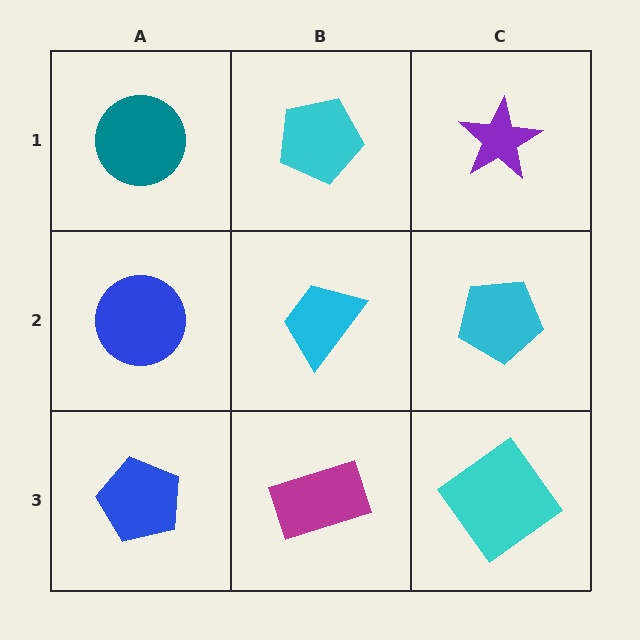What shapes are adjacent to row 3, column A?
A blue circle (row 2, column A), a magenta rectangle (row 3, column B).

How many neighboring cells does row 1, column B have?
3.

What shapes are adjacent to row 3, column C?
A cyan pentagon (row 2, column C), a magenta rectangle (row 3, column B).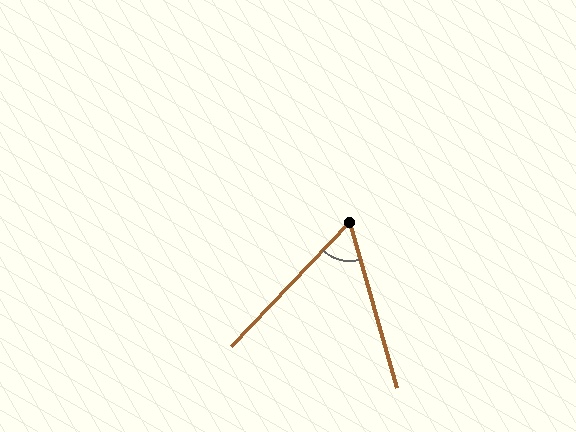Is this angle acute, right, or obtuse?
It is acute.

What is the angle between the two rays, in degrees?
Approximately 60 degrees.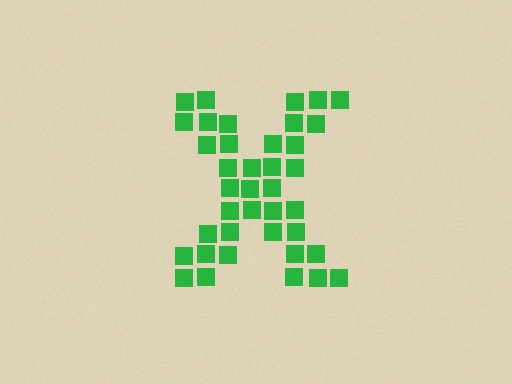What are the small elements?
The small elements are squares.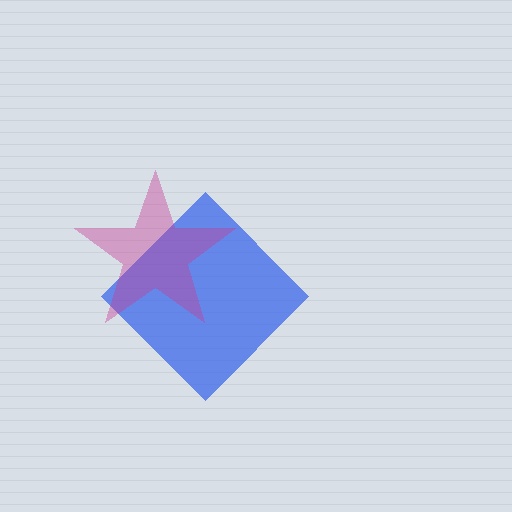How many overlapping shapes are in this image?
There are 2 overlapping shapes in the image.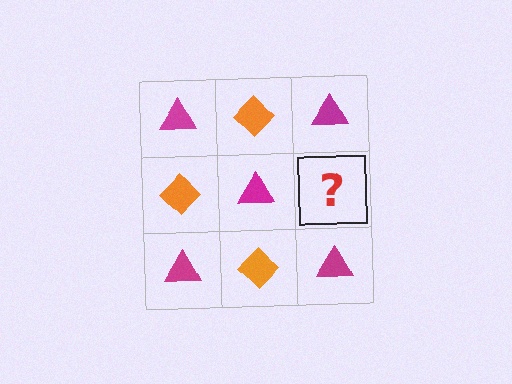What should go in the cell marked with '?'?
The missing cell should contain an orange diamond.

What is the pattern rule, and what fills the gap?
The rule is that it alternates magenta triangle and orange diamond in a checkerboard pattern. The gap should be filled with an orange diamond.